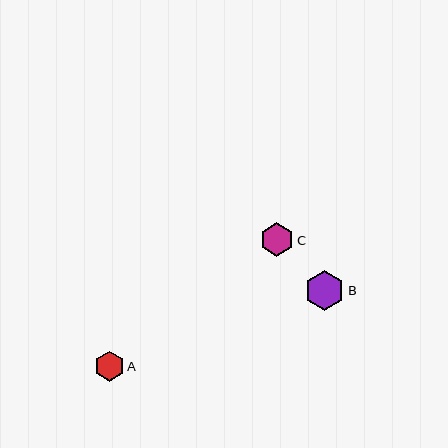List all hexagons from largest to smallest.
From largest to smallest: B, C, A.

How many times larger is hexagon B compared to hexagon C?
Hexagon B is approximately 1.2 times the size of hexagon C.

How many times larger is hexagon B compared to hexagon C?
Hexagon B is approximately 1.2 times the size of hexagon C.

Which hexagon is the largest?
Hexagon B is the largest with a size of approximately 40 pixels.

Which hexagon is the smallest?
Hexagon A is the smallest with a size of approximately 30 pixels.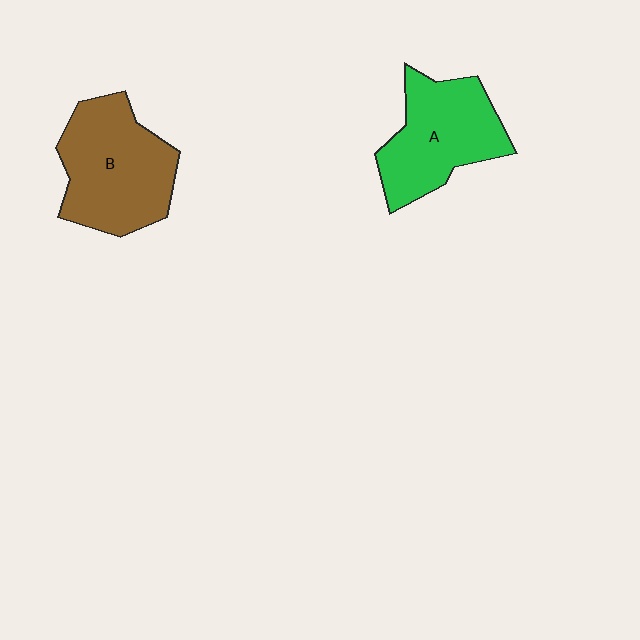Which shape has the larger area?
Shape B (brown).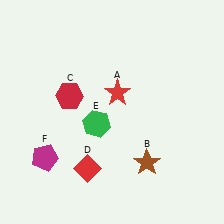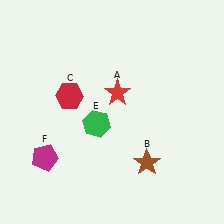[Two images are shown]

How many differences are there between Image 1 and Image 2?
There is 1 difference between the two images.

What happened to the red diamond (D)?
The red diamond (D) was removed in Image 2. It was in the bottom-left area of Image 1.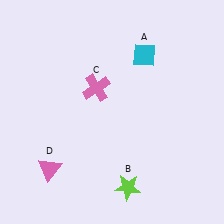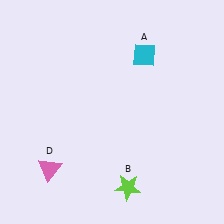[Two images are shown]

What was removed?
The pink cross (C) was removed in Image 2.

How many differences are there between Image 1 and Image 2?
There is 1 difference between the two images.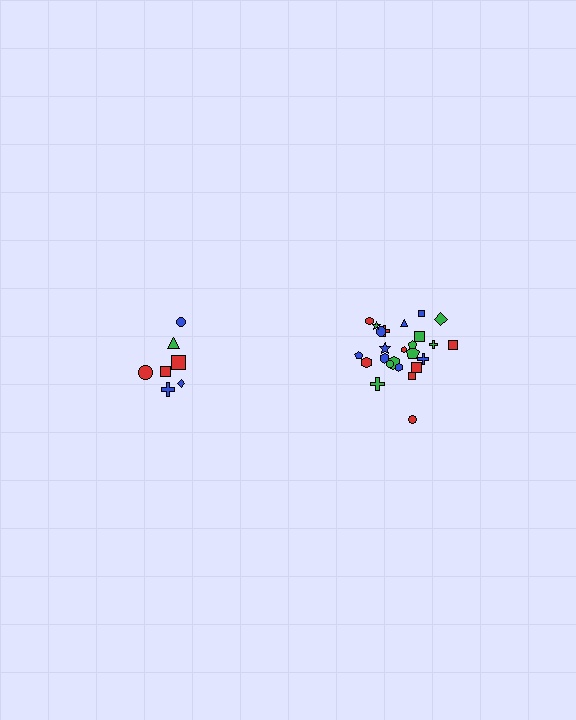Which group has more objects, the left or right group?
The right group.